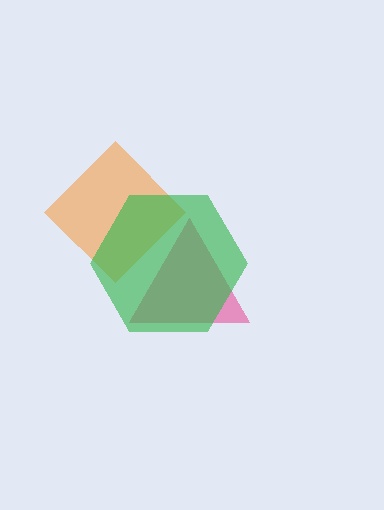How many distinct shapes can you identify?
There are 3 distinct shapes: an orange diamond, a pink triangle, a green hexagon.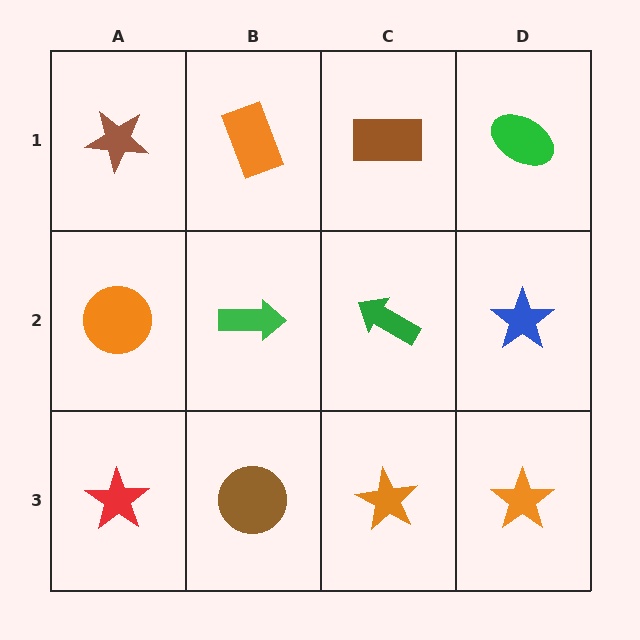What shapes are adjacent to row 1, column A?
An orange circle (row 2, column A), an orange rectangle (row 1, column B).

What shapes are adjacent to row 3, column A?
An orange circle (row 2, column A), a brown circle (row 3, column B).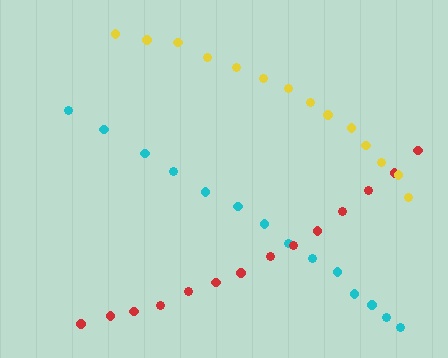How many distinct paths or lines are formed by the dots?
There are 3 distinct paths.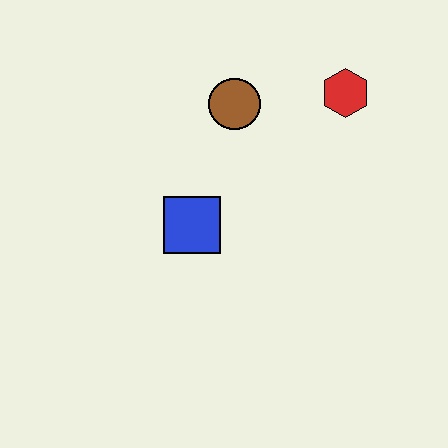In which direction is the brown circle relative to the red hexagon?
The brown circle is to the left of the red hexagon.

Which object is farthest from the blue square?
The red hexagon is farthest from the blue square.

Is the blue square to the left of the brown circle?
Yes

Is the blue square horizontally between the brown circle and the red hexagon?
No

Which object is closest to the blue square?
The brown circle is closest to the blue square.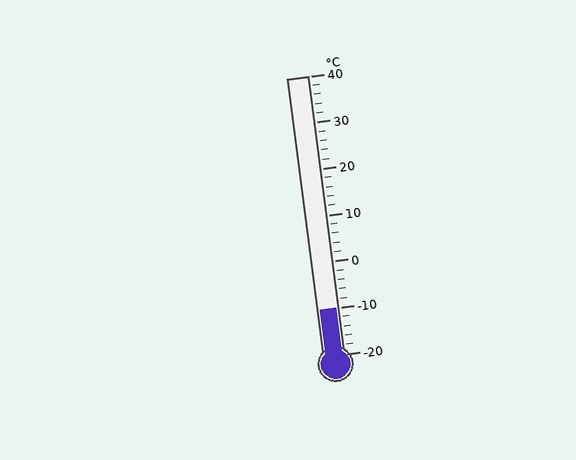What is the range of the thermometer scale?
The thermometer scale ranges from -20°C to 40°C.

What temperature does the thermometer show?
The thermometer shows approximately -10°C.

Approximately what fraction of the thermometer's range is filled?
The thermometer is filled to approximately 15% of its range.